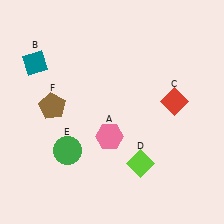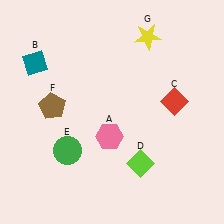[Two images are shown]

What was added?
A yellow star (G) was added in Image 2.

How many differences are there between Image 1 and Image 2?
There is 1 difference between the two images.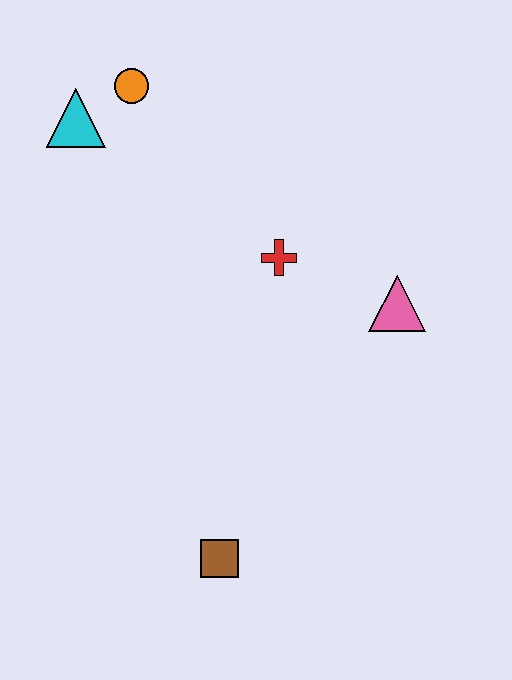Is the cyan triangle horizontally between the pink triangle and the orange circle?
No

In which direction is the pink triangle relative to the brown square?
The pink triangle is above the brown square.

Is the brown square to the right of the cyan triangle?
Yes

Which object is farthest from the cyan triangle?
The brown square is farthest from the cyan triangle.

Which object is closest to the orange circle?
The cyan triangle is closest to the orange circle.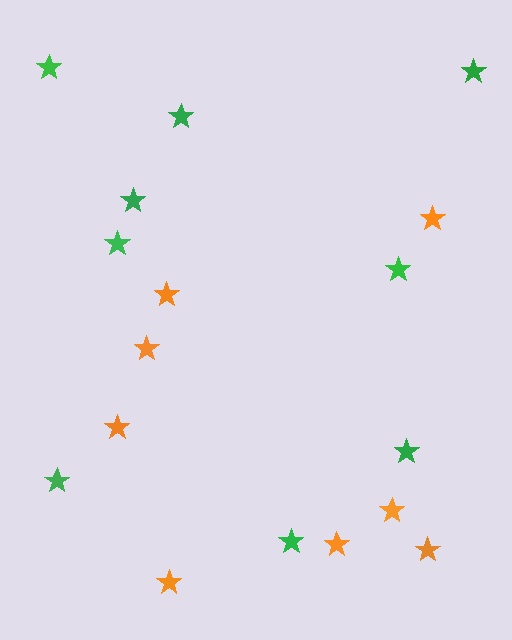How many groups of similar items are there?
There are 2 groups: one group of green stars (9) and one group of orange stars (8).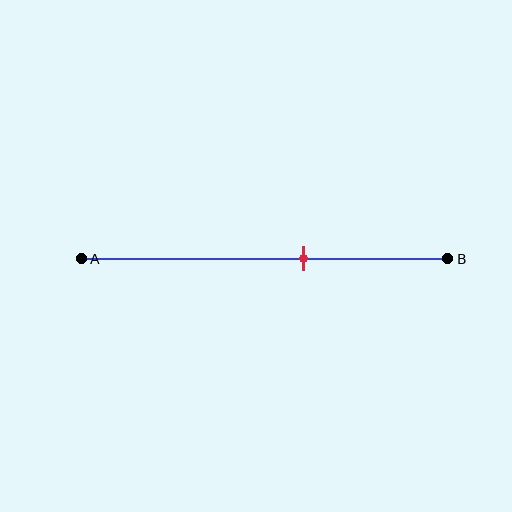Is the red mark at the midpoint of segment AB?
No, the mark is at about 60% from A, not at the 50% midpoint.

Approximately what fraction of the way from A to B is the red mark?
The red mark is approximately 60% of the way from A to B.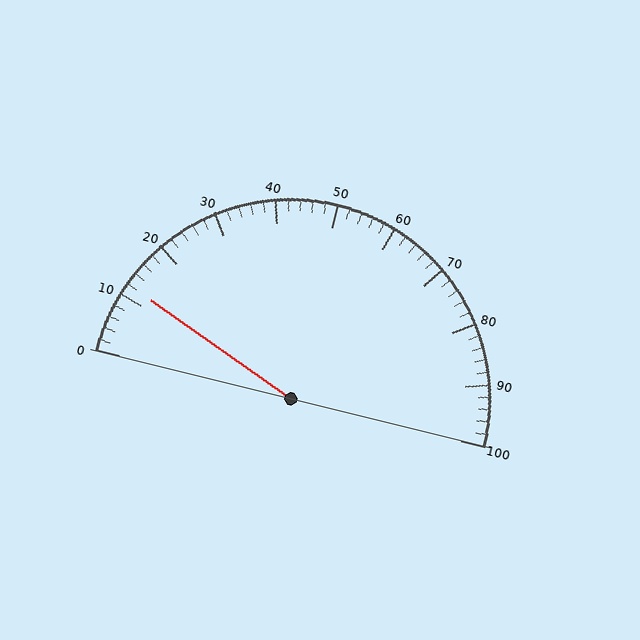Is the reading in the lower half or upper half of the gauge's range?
The reading is in the lower half of the range (0 to 100).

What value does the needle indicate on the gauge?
The needle indicates approximately 12.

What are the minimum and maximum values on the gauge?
The gauge ranges from 0 to 100.